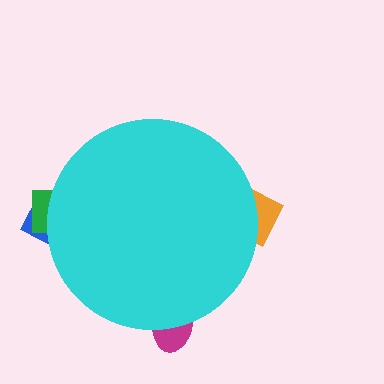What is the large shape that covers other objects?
A cyan circle.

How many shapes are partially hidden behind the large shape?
4 shapes are partially hidden.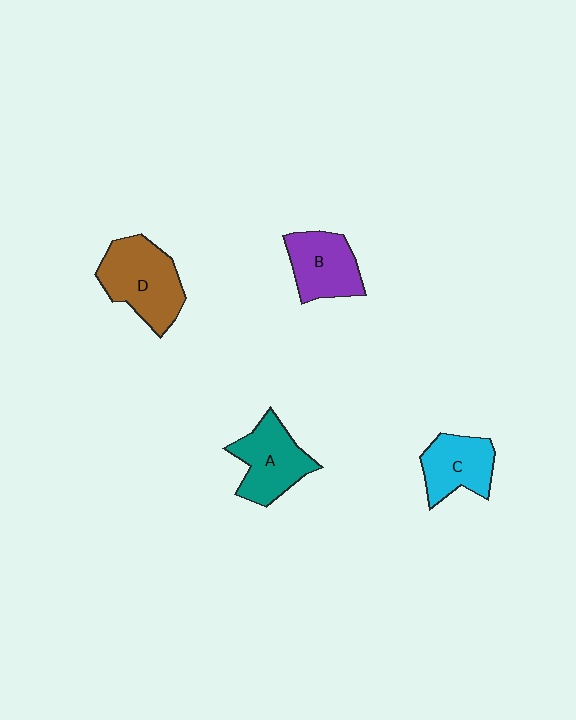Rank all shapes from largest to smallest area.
From largest to smallest: D (brown), A (teal), B (purple), C (cyan).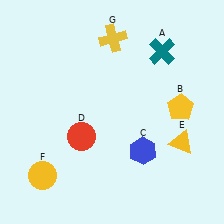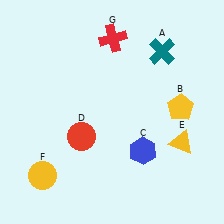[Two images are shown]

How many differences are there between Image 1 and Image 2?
There is 1 difference between the two images.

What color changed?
The cross (G) changed from yellow in Image 1 to red in Image 2.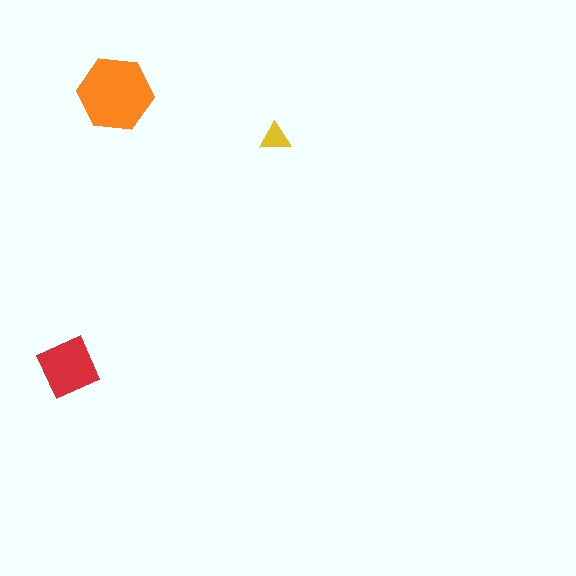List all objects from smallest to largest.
The yellow triangle, the red square, the orange hexagon.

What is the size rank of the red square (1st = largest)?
2nd.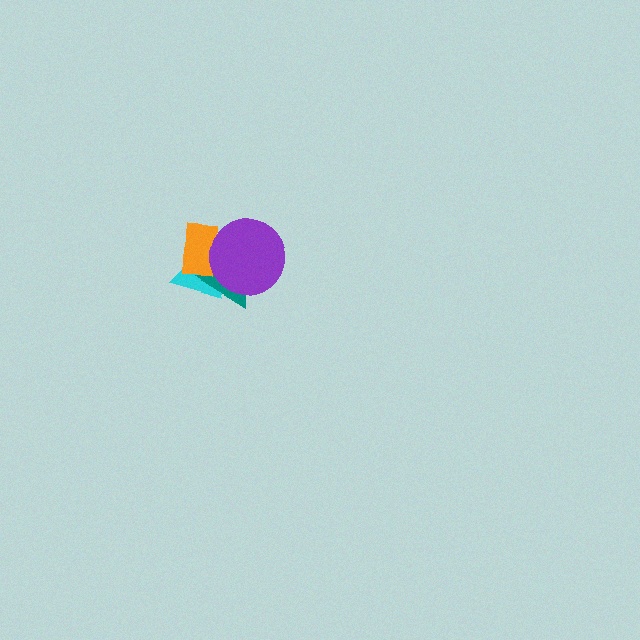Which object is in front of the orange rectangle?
The purple circle is in front of the orange rectangle.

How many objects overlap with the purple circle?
3 objects overlap with the purple circle.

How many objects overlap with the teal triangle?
3 objects overlap with the teal triangle.